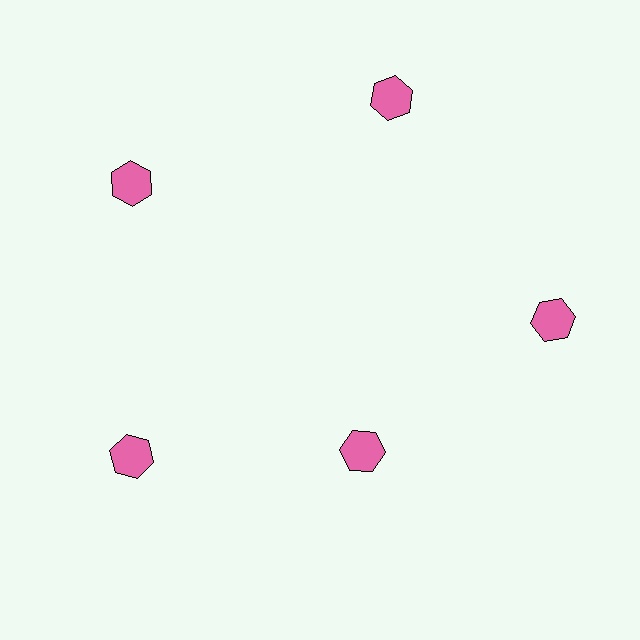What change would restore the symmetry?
The symmetry would be restored by moving it outward, back onto the ring so that all 5 hexagons sit at equal angles and equal distance from the center.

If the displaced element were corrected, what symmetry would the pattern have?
It would have 5-fold rotational symmetry — the pattern would map onto itself every 72 degrees.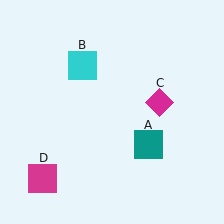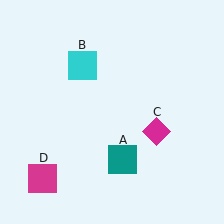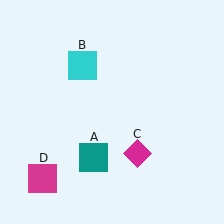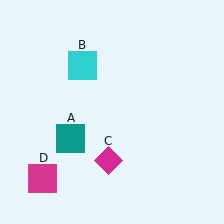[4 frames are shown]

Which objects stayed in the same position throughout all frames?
Cyan square (object B) and magenta square (object D) remained stationary.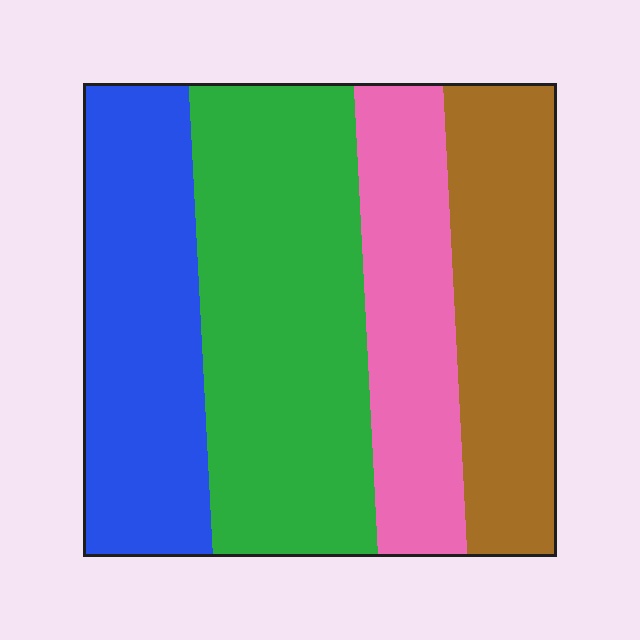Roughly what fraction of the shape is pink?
Pink covers 19% of the shape.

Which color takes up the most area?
Green, at roughly 35%.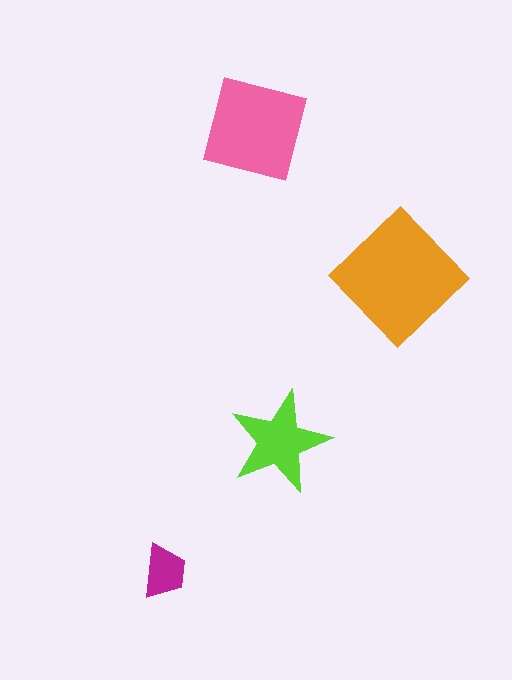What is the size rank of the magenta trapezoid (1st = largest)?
4th.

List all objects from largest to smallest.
The orange diamond, the pink square, the lime star, the magenta trapezoid.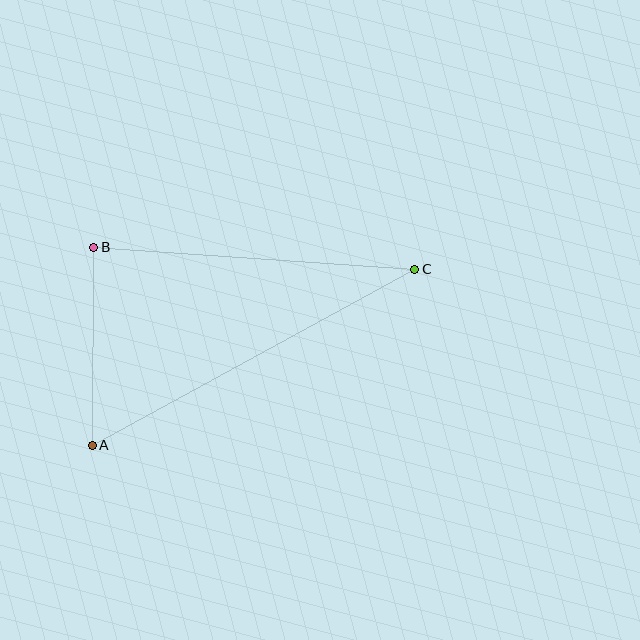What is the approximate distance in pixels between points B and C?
The distance between B and C is approximately 322 pixels.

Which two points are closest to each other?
Points A and B are closest to each other.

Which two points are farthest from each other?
Points A and C are farthest from each other.